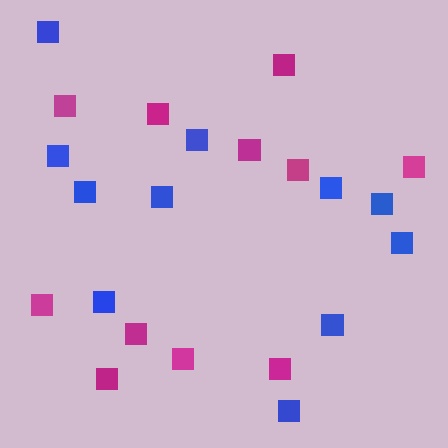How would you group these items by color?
There are 2 groups: one group of blue squares (11) and one group of magenta squares (11).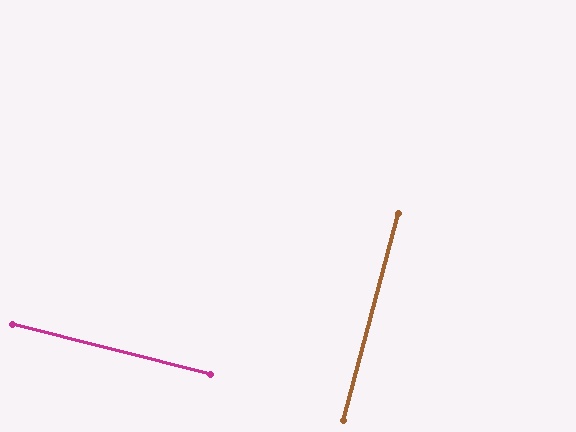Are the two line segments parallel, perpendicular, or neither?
Perpendicular — they meet at approximately 90°.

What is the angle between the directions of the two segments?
Approximately 90 degrees.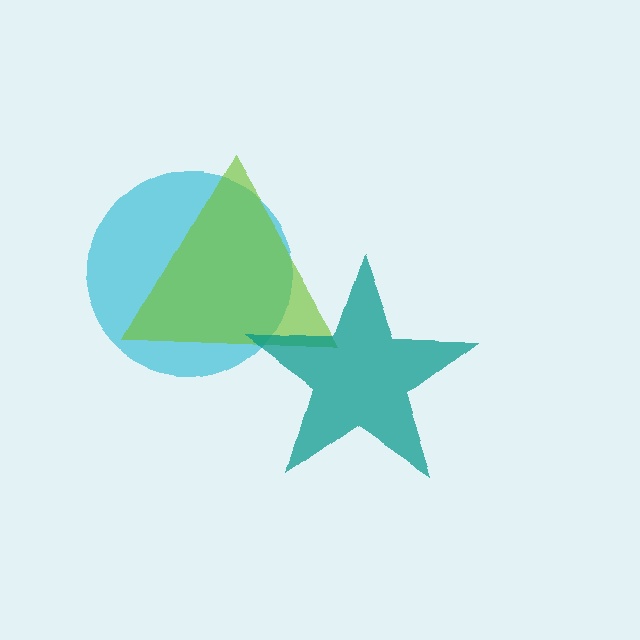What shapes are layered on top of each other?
The layered shapes are: a cyan circle, a lime triangle, a teal star.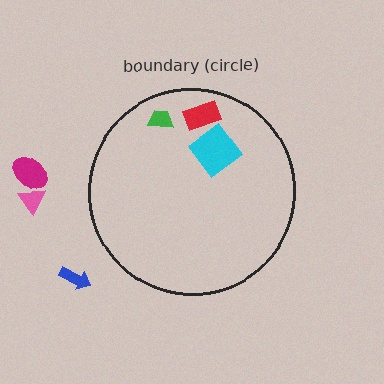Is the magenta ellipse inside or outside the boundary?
Outside.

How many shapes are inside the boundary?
3 inside, 3 outside.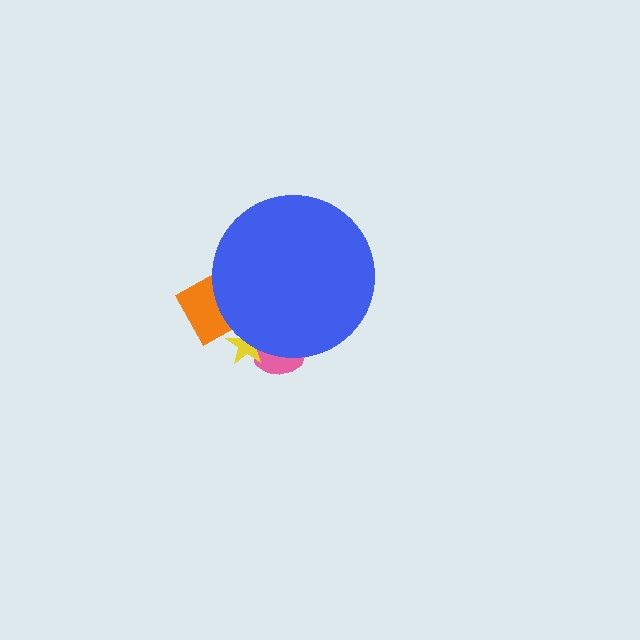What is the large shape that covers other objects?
A blue circle.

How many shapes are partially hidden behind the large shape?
3 shapes are partially hidden.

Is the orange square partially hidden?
Yes, the orange square is partially hidden behind the blue circle.